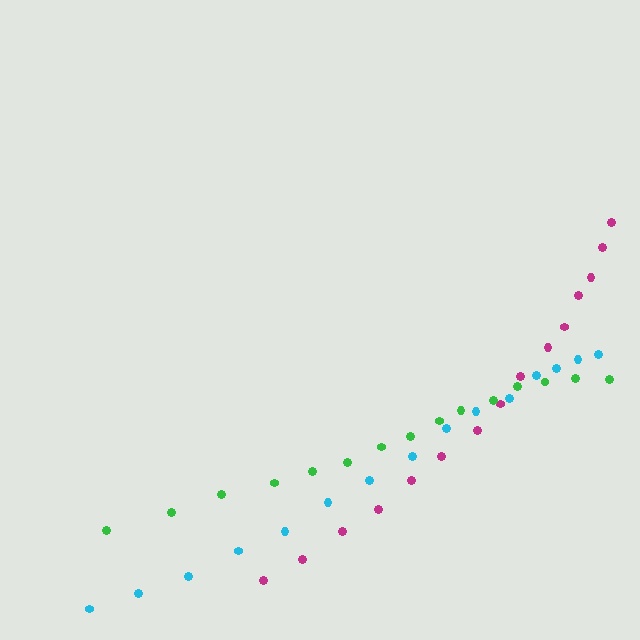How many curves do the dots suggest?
There are 3 distinct paths.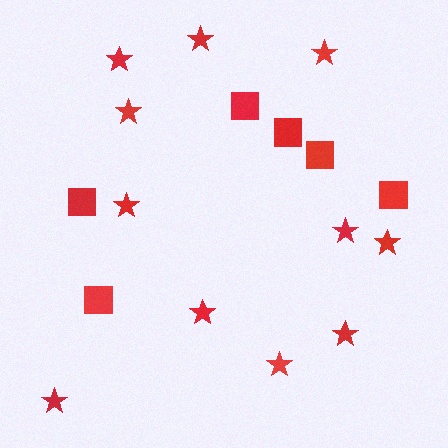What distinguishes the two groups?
There are 2 groups: one group of squares (6) and one group of stars (11).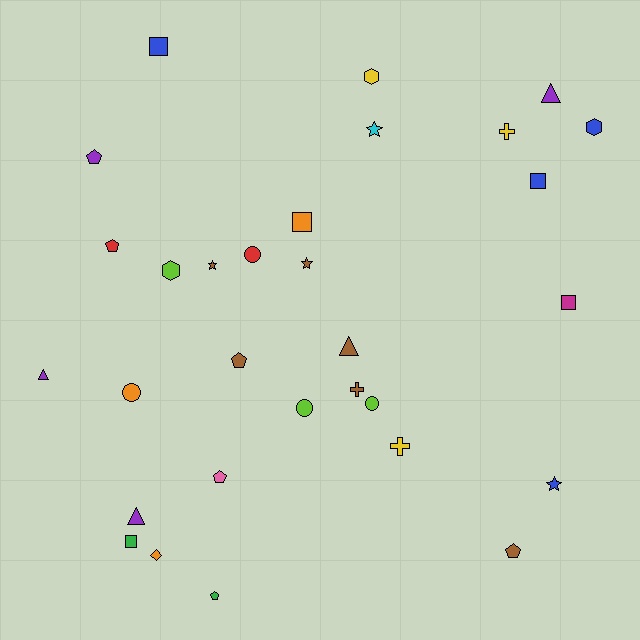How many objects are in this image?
There are 30 objects.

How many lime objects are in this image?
There are 3 lime objects.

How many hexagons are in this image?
There are 3 hexagons.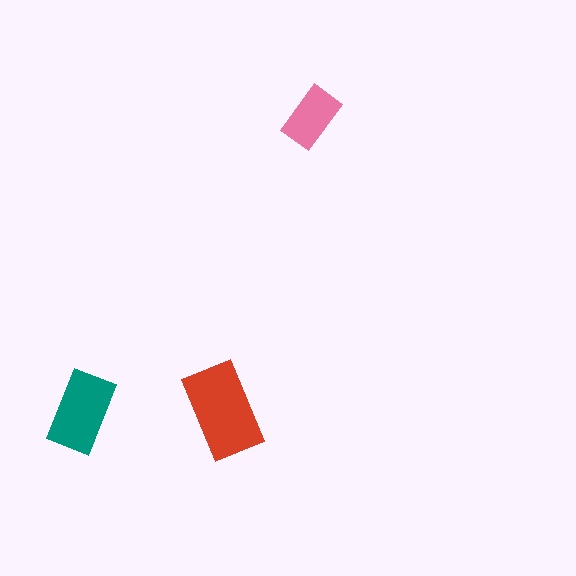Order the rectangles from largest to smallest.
the red one, the teal one, the pink one.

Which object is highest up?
The pink rectangle is topmost.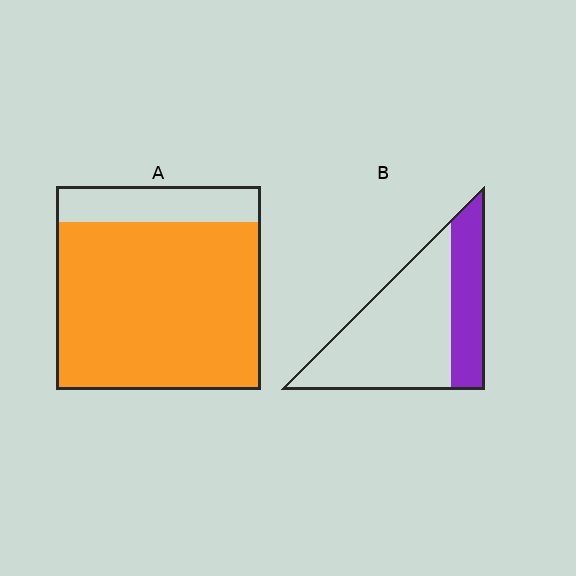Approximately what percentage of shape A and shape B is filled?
A is approximately 80% and B is approximately 30%.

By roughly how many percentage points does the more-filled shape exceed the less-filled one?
By roughly 50 percentage points (A over B).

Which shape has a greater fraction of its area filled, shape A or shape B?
Shape A.